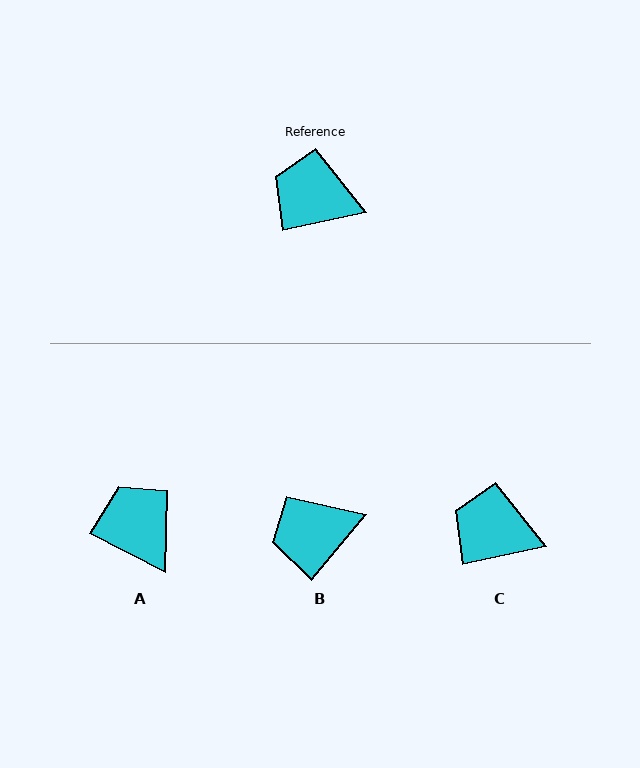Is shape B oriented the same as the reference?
No, it is off by about 38 degrees.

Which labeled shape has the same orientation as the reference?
C.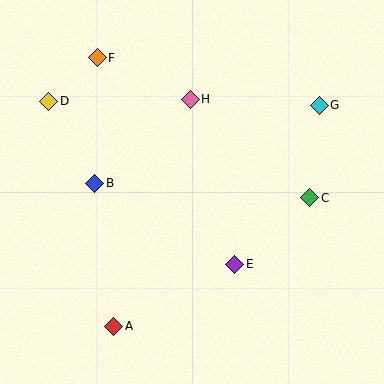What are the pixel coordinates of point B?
Point B is at (95, 183).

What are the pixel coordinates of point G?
Point G is at (319, 105).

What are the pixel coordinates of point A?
Point A is at (114, 326).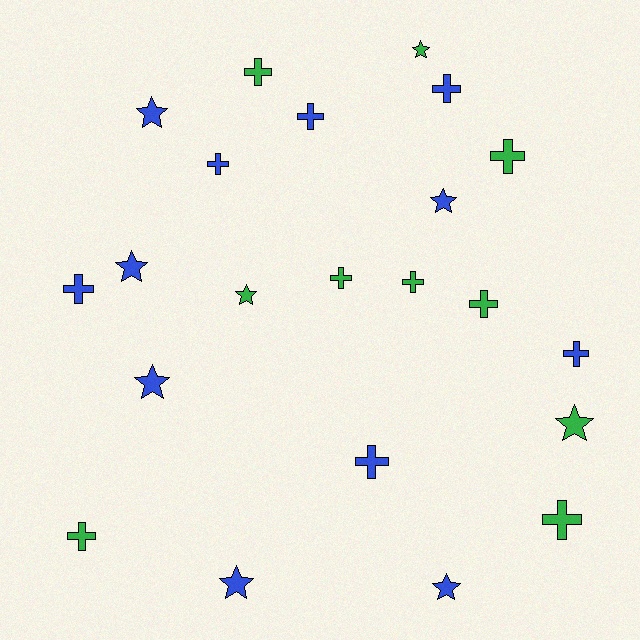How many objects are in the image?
There are 22 objects.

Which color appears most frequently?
Blue, with 12 objects.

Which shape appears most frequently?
Cross, with 13 objects.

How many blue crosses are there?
There are 6 blue crosses.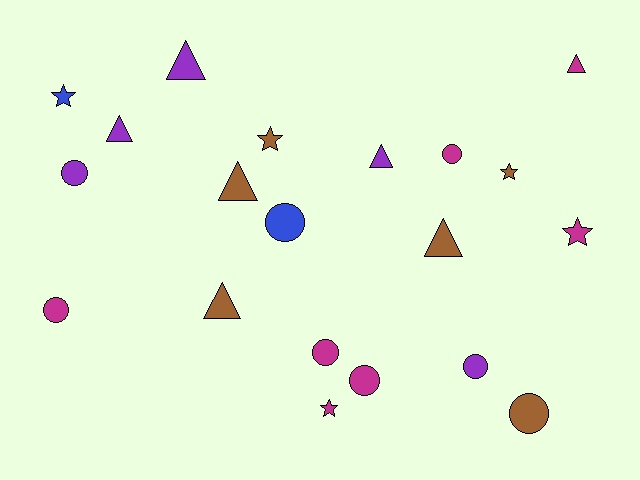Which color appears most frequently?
Magenta, with 7 objects.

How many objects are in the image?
There are 20 objects.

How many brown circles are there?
There is 1 brown circle.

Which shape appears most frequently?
Circle, with 8 objects.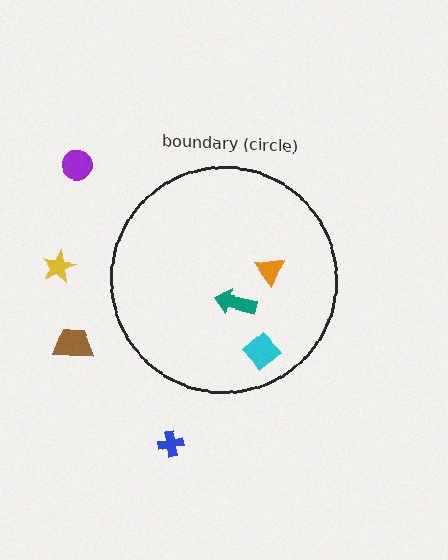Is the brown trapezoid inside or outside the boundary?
Outside.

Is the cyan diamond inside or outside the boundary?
Inside.